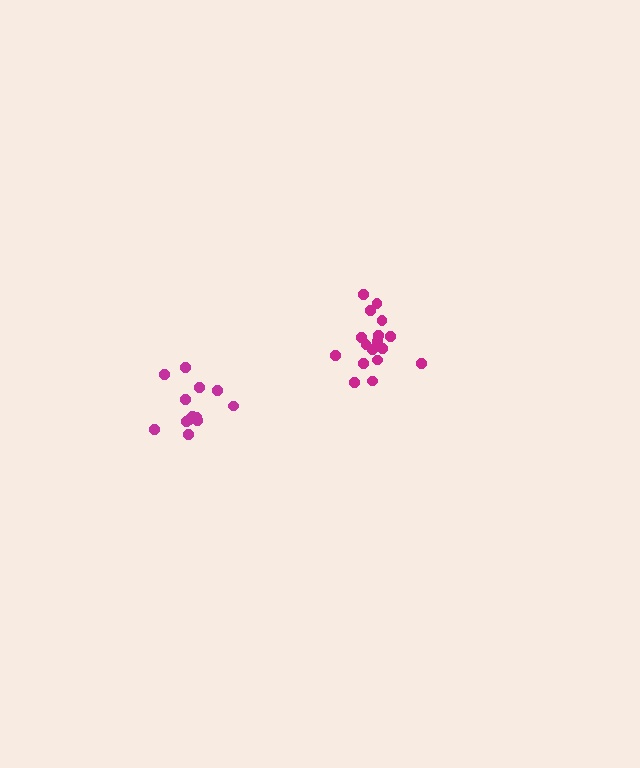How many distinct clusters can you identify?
There are 2 distinct clusters.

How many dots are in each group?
Group 1: 17 dots, Group 2: 13 dots (30 total).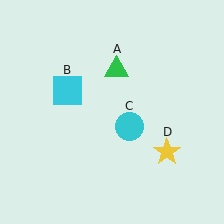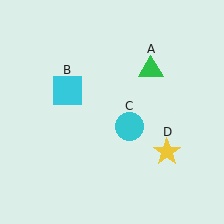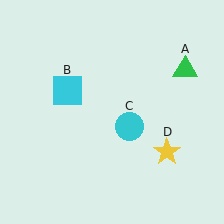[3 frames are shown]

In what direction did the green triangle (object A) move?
The green triangle (object A) moved right.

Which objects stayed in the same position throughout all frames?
Cyan square (object B) and cyan circle (object C) and yellow star (object D) remained stationary.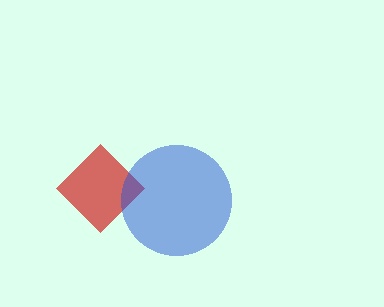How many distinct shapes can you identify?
There are 2 distinct shapes: a red diamond, a blue circle.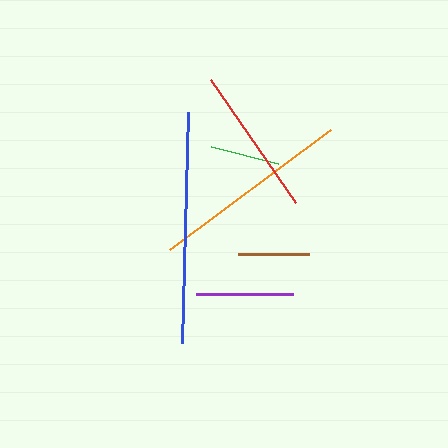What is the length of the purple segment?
The purple segment is approximately 98 pixels long.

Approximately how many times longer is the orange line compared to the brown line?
The orange line is approximately 2.9 times the length of the brown line.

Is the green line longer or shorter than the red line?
The red line is longer than the green line.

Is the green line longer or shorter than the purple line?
The purple line is longer than the green line.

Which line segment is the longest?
The blue line is the longest at approximately 231 pixels.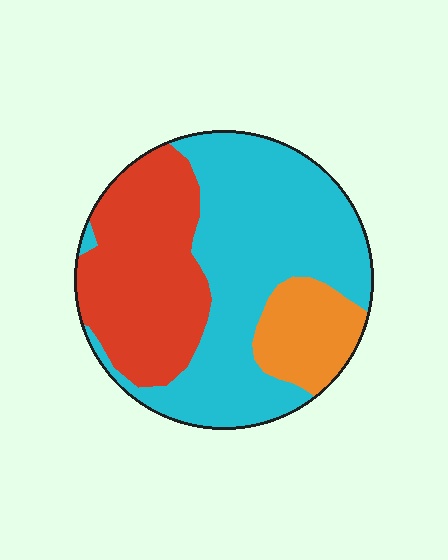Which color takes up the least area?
Orange, at roughly 15%.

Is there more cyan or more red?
Cyan.